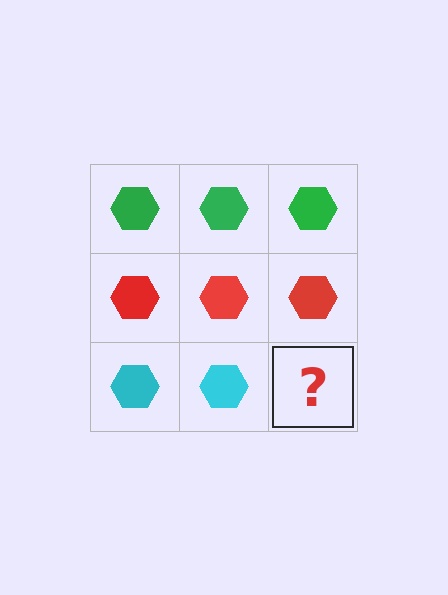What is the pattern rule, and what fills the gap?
The rule is that each row has a consistent color. The gap should be filled with a cyan hexagon.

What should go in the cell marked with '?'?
The missing cell should contain a cyan hexagon.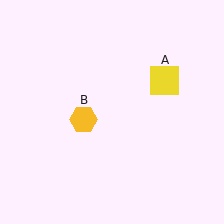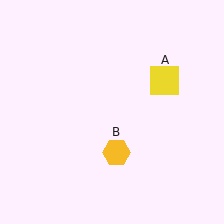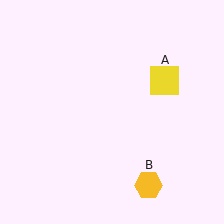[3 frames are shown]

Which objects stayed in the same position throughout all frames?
Yellow square (object A) remained stationary.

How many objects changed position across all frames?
1 object changed position: yellow hexagon (object B).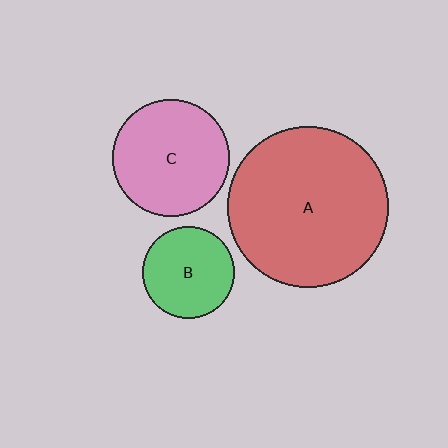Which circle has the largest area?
Circle A (red).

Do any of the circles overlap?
No, none of the circles overlap.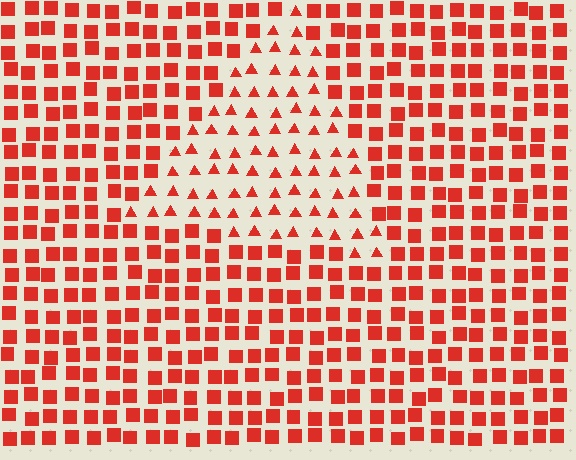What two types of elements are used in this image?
The image uses triangles inside the triangle region and squares outside it.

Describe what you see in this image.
The image is filled with small red elements arranged in a uniform grid. A triangle-shaped region contains triangles, while the surrounding area contains squares. The boundary is defined purely by the change in element shape.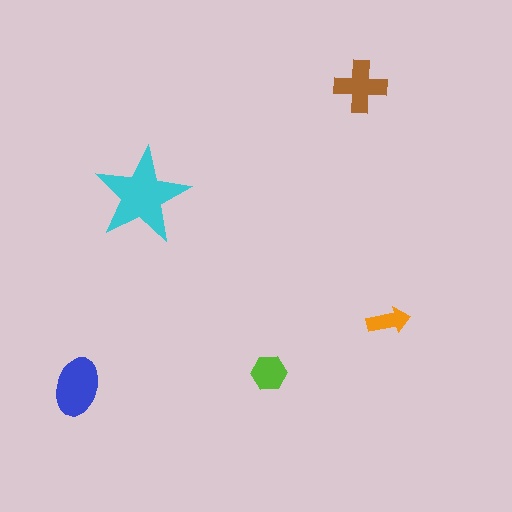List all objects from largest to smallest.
The cyan star, the blue ellipse, the brown cross, the lime hexagon, the orange arrow.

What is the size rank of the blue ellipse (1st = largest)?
2nd.